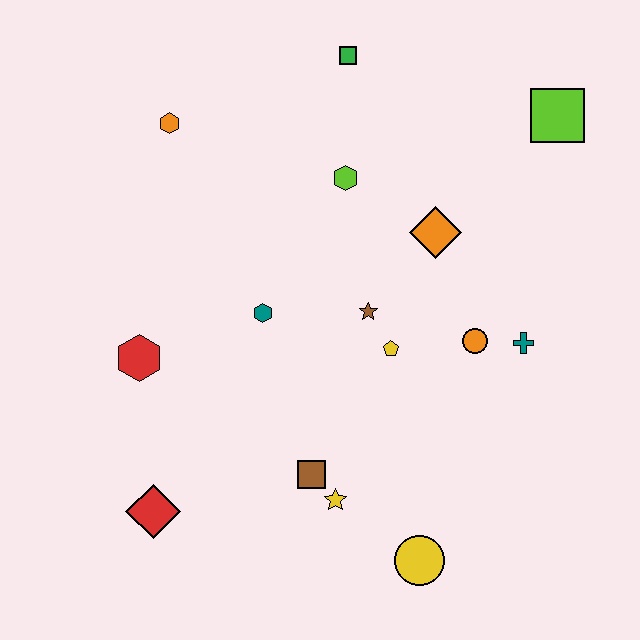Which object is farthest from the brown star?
The red diamond is farthest from the brown star.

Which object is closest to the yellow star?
The brown square is closest to the yellow star.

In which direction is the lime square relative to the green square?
The lime square is to the right of the green square.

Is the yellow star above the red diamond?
Yes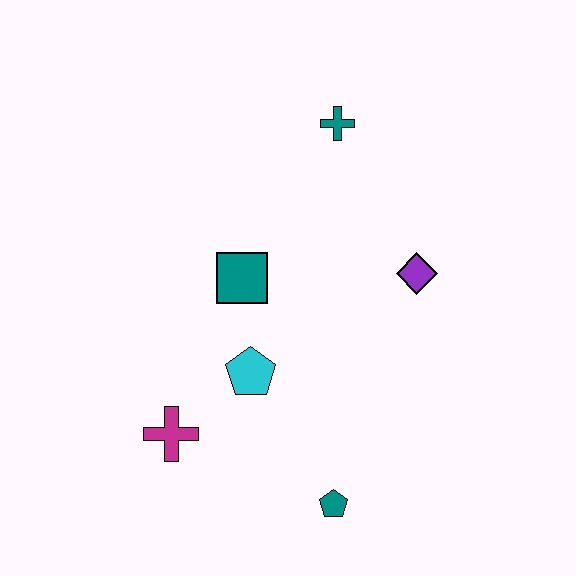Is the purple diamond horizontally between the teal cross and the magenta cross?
No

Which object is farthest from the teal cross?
The teal pentagon is farthest from the teal cross.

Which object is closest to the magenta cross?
The cyan pentagon is closest to the magenta cross.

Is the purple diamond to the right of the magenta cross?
Yes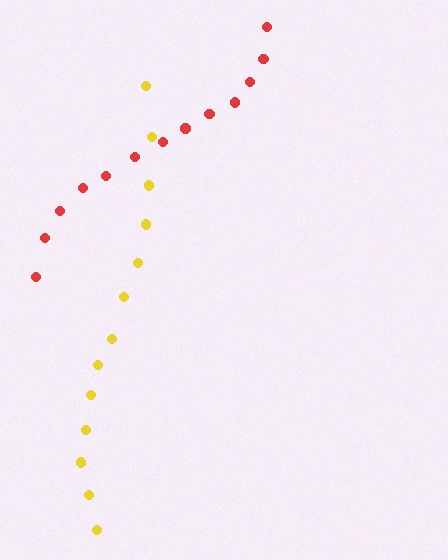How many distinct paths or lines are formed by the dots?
There are 2 distinct paths.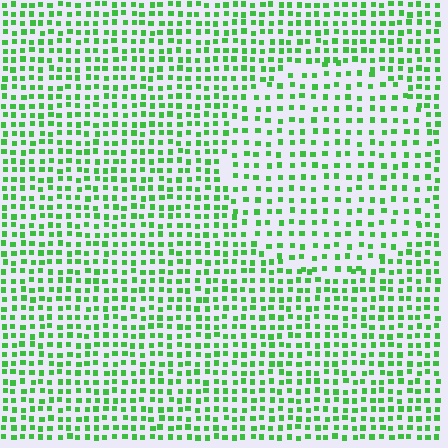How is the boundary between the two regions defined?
The boundary is defined by a change in element density (approximately 1.5x ratio). All elements are the same color, size, and shape.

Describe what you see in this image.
The image contains small green elements arranged at two different densities. A circle-shaped region is visible where the elements are less densely packed than the surrounding area.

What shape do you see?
I see a circle.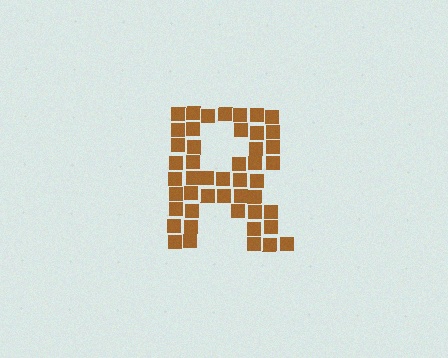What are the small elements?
The small elements are squares.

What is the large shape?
The large shape is the letter R.